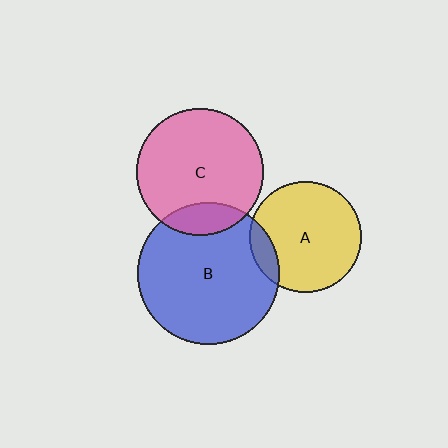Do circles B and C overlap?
Yes.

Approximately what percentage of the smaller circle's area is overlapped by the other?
Approximately 15%.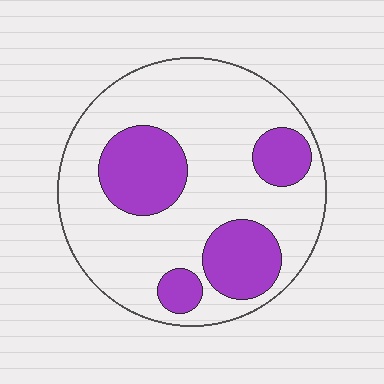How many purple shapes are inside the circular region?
4.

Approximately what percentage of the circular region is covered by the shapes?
Approximately 30%.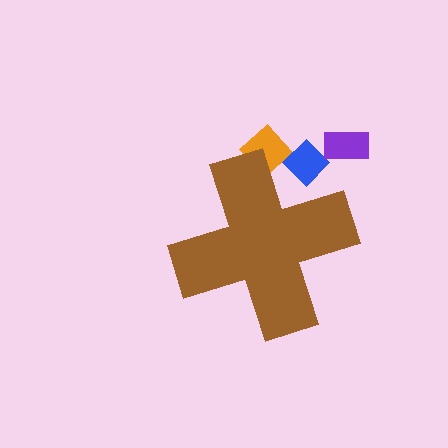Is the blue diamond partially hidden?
Yes, the blue diamond is partially hidden behind the brown cross.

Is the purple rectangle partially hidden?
No, the purple rectangle is fully visible.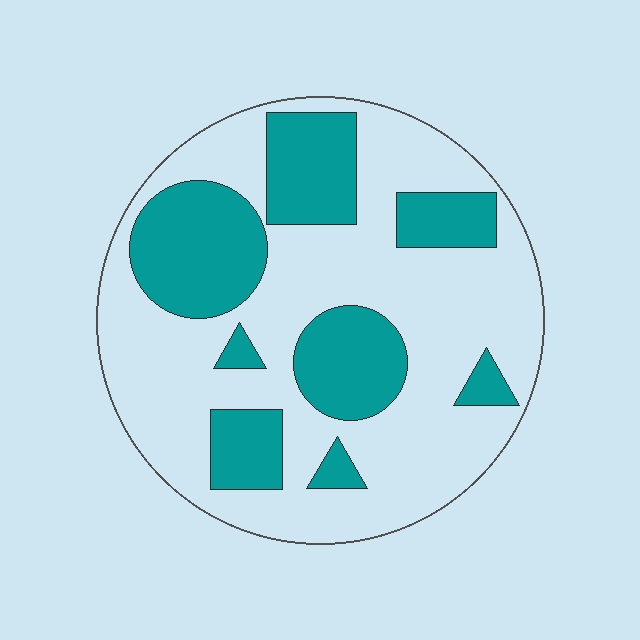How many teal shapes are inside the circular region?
8.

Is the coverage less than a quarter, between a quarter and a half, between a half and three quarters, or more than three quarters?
Between a quarter and a half.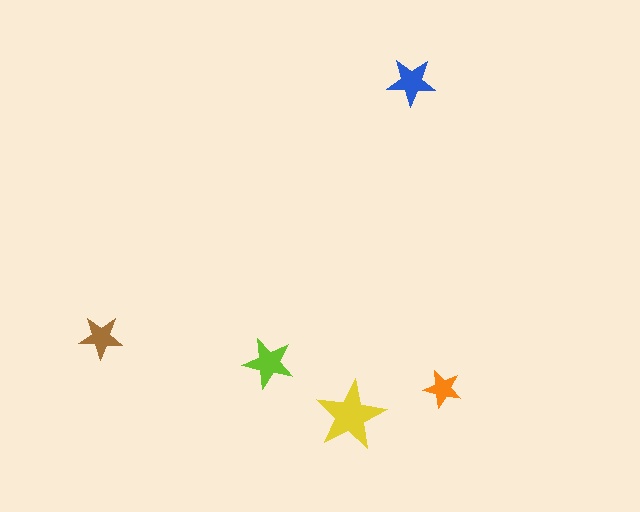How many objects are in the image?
There are 5 objects in the image.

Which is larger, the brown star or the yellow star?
The yellow one.